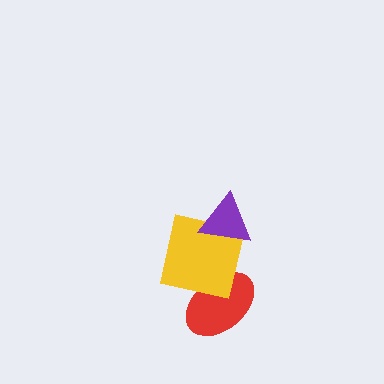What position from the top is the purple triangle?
The purple triangle is 1st from the top.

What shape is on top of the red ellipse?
The yellow square is on top of the red ellipse.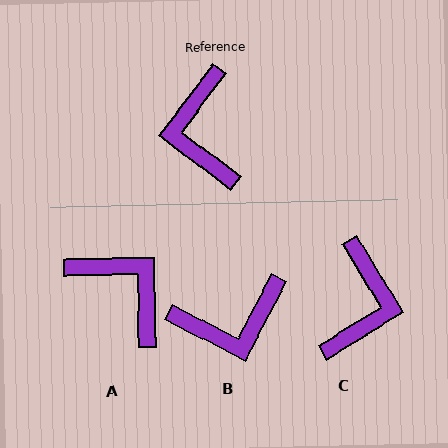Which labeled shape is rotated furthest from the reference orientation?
C, about 159 degrees away.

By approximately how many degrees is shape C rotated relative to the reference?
Approximately 159 degrees counter-clockwise.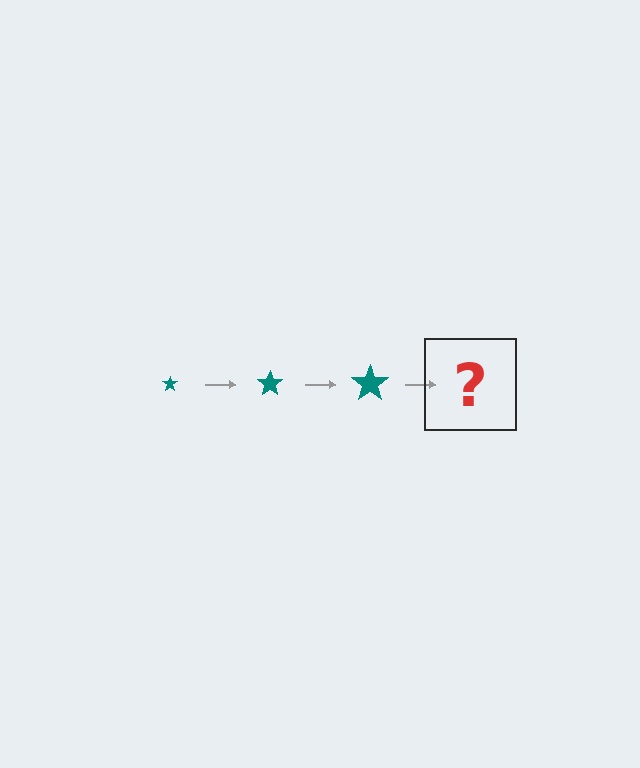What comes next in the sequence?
The next element should be a teal star, larger than the previous one.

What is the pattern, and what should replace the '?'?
The pattern is that the star gets progressively larger each step. The '?' should be a teal star, larger than the previous one.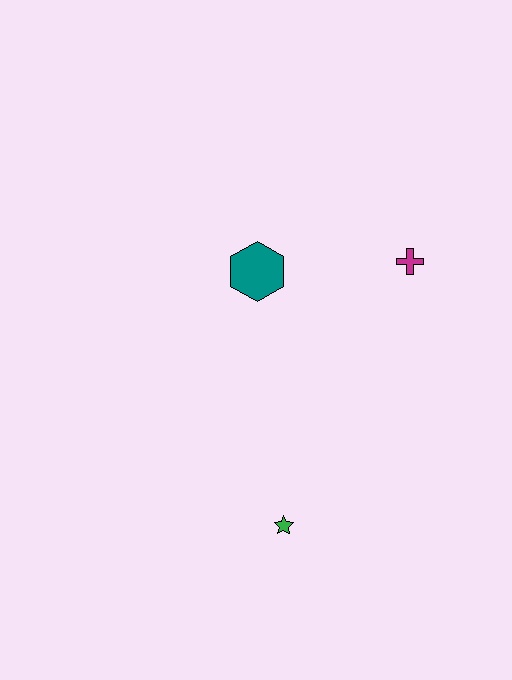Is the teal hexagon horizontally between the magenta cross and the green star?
No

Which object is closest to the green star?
The teal hexagon is closest to the green star.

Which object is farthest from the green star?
The magenta cross is farthest from the green star.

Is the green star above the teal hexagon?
No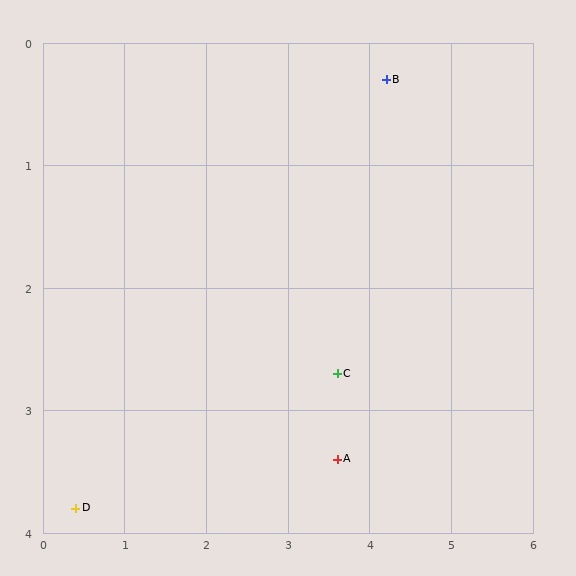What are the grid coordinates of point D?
Point D is at approximately (0.4, 3.8).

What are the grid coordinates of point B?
Point B is at approximately (4.2, 0.3).